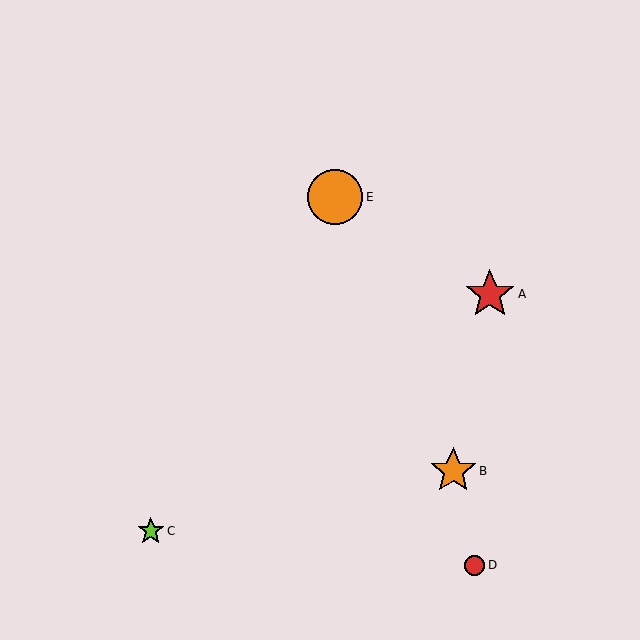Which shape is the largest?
The orange circle (labeled E) is the largest.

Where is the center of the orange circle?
The center of the orange circle is at (335, 197).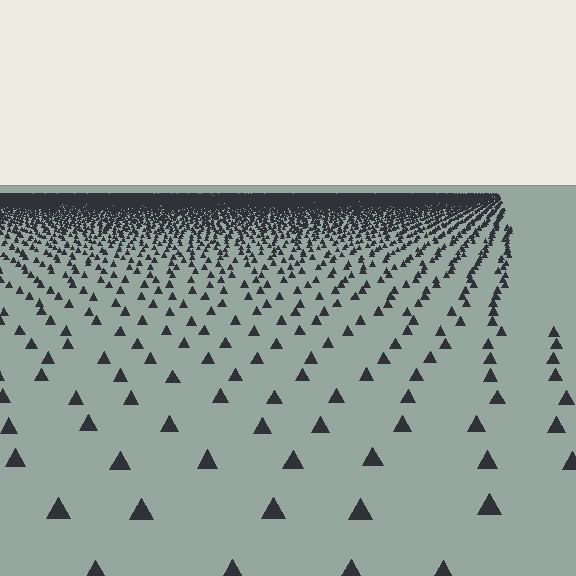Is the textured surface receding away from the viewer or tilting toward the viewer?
The surface is receding away from the viewer. Texture elements get smaller and denser toward the top.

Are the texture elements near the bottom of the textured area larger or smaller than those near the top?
Larger. Near the bottom, elements are closer to the viewer and appear at a bigger on-screen size.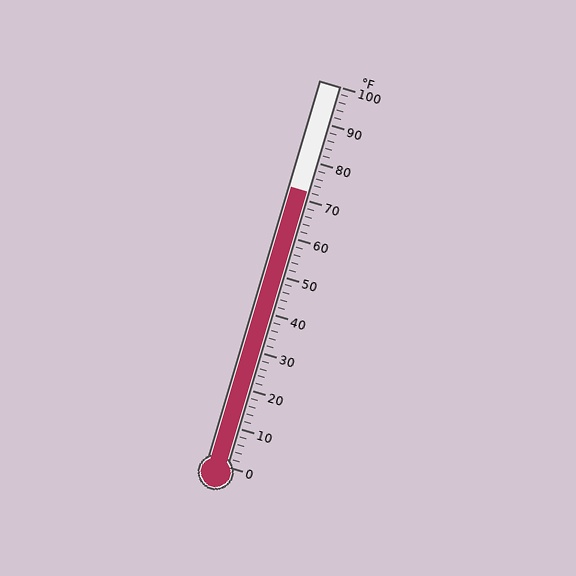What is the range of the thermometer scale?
The thermometer scale ranges from 0°F to 100°F.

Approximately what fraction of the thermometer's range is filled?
The thermometer is filled to approximately 70% of its range.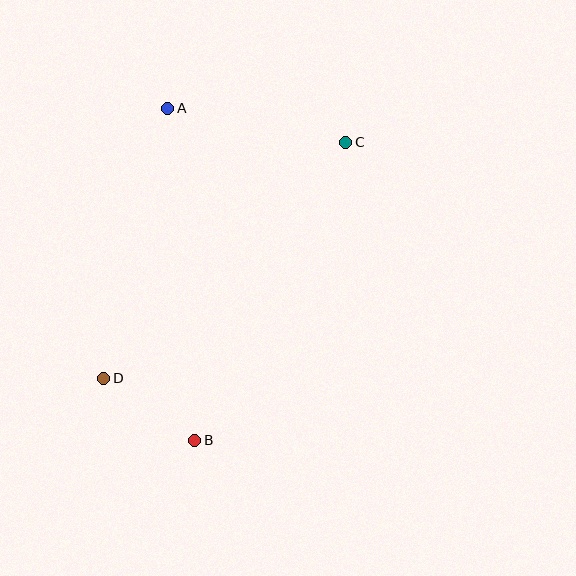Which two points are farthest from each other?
Points C and D are farthest from each other.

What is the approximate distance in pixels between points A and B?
The distance between A and B is approximately 333 pixels.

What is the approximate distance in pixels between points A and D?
The distance between A and D is approximately 277 pixels.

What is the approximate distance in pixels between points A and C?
The distance between A and C is approximately 182 pixels.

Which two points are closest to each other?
Points B and D are closest to each other.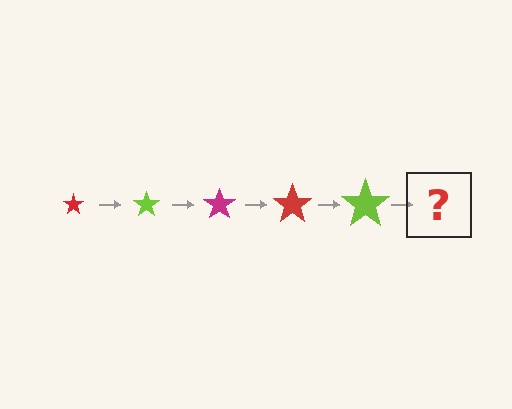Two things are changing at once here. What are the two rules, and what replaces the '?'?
The two rules are that the star grows larger each step and the color cycles through red, lime, and magenta. The '?' should be a magenta star, larger than the previous one.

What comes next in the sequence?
The next element should be a magenta star, larger than the previous one.